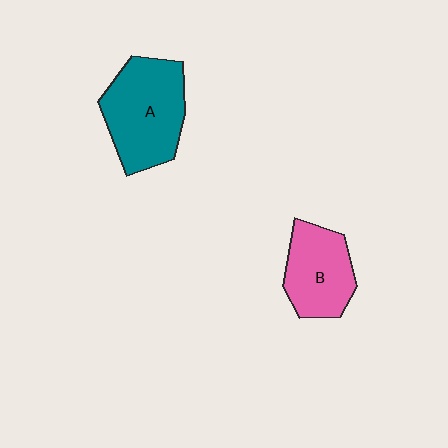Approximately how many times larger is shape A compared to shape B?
Approximately 1.4 times.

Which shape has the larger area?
Shape A (teal).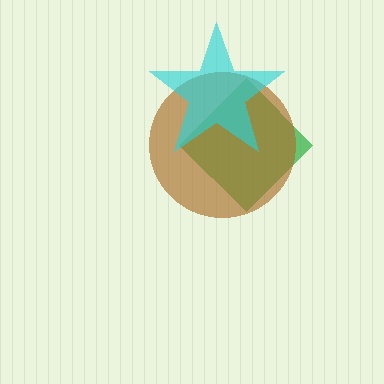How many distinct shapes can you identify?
There are 3 distinct shapes: a green diamond, a brown circle, a cyan star.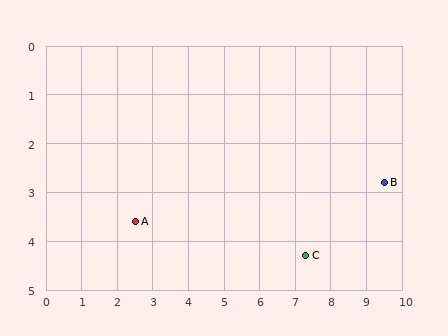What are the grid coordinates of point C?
Point C is at approximately (7.3, 4.3).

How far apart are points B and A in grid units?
Points B and A are about 7.0 grid units apart.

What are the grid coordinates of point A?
Point A is at approximately (2.5, 3.6).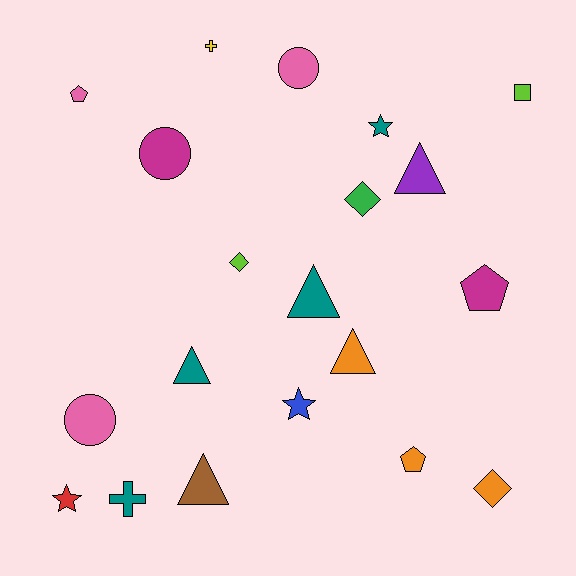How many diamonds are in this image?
There are 3 diamonds.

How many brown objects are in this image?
There is 1 brown object.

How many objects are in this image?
There are 20 objects.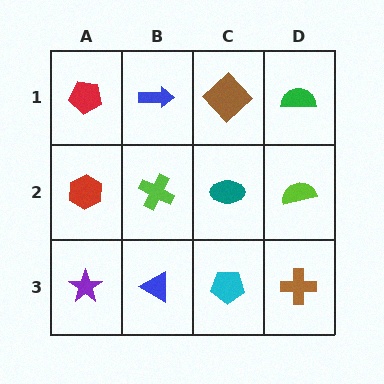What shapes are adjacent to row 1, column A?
A red hexagon (row 2, column A), a blue arrow (row 1, column B).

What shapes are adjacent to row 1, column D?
A lime semicircle (row 2, column D), a brown diamond (row 1, column C).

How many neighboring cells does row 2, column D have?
3.